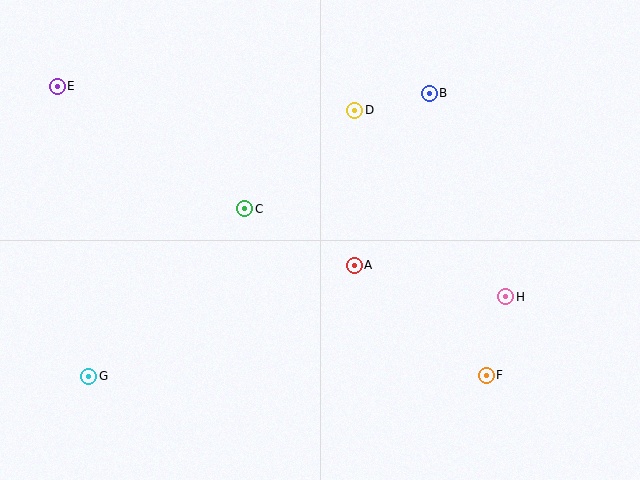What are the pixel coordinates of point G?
Point G is at (89, 376).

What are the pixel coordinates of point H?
Point H is at (506, 297).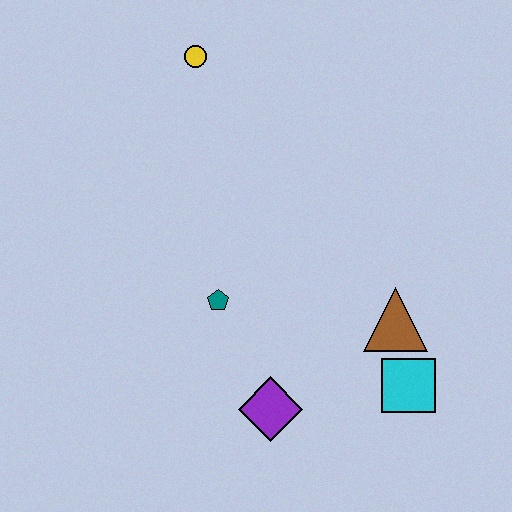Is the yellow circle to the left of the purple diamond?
Yes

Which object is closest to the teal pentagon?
The purple diamond is closest to the teal pentagon.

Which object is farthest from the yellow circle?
The cyan square is farthest from the yellow circle.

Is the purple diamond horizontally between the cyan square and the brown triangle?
No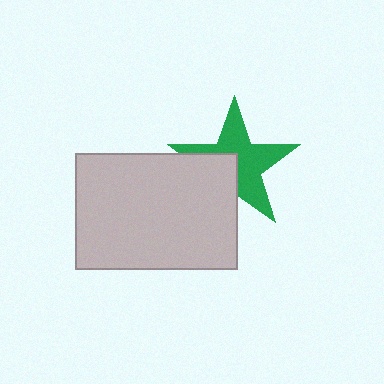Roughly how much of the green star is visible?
About half of it is visible (roughly 65%).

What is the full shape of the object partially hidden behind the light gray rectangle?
The partially hidden object is a green star.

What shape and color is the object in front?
The object in front is a light gray rectangle.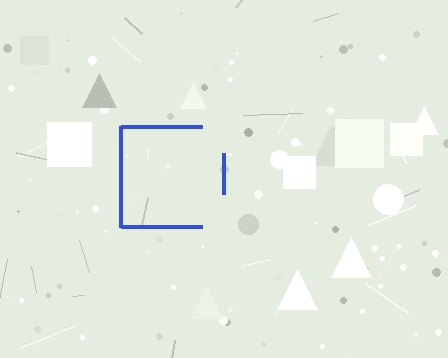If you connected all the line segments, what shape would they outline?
They would outline a square.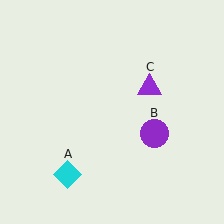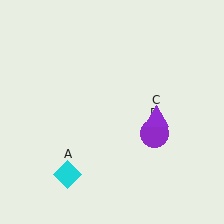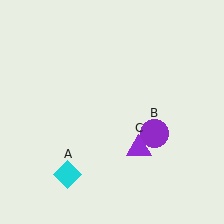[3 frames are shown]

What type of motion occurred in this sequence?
The purple triangle (object C) rotated clockwise around the center of the scene.